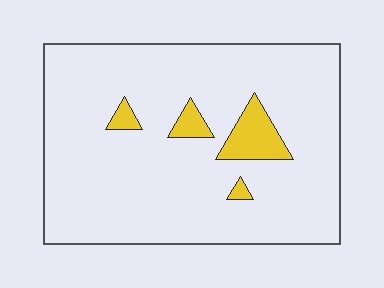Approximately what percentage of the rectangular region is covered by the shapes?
Approximately 10%.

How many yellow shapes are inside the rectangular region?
4.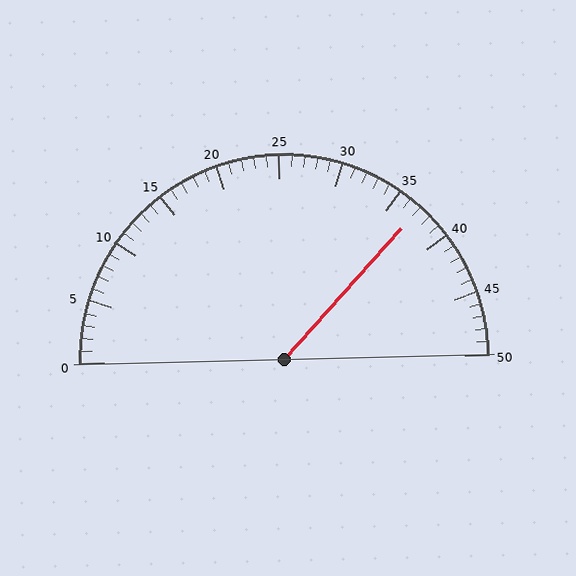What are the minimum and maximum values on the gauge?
The gauge ranges from 0 to 50.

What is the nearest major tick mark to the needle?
The nearest major tick mark is 35.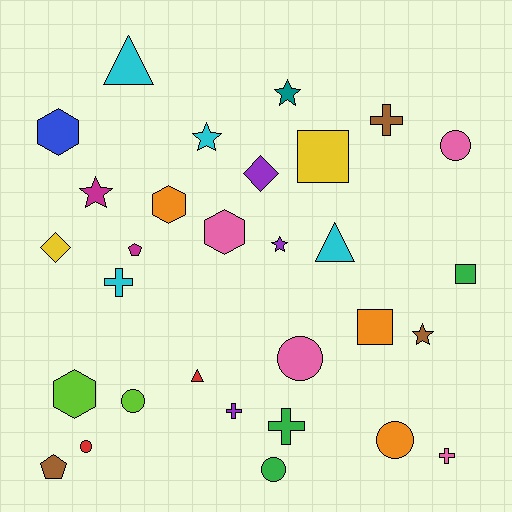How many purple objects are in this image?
There are 3 purple objects.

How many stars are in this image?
There are 5 stars.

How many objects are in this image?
There are 30 objects.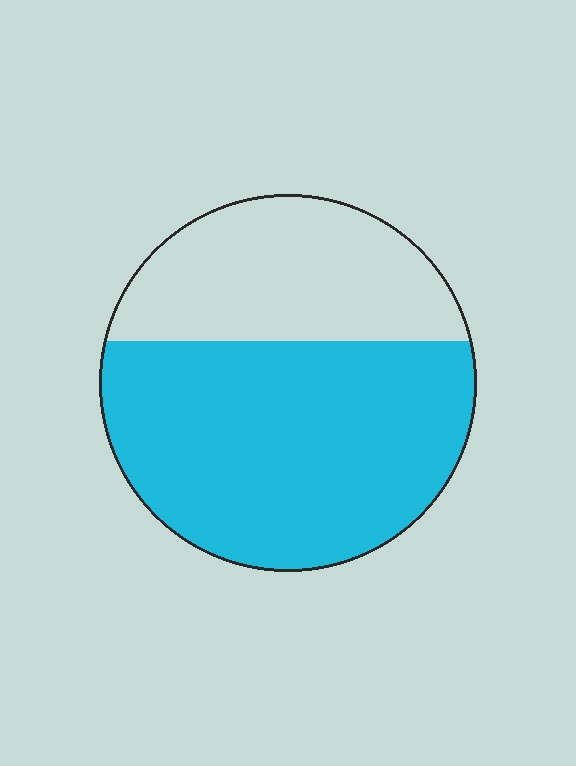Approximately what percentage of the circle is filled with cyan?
Approximately 65%.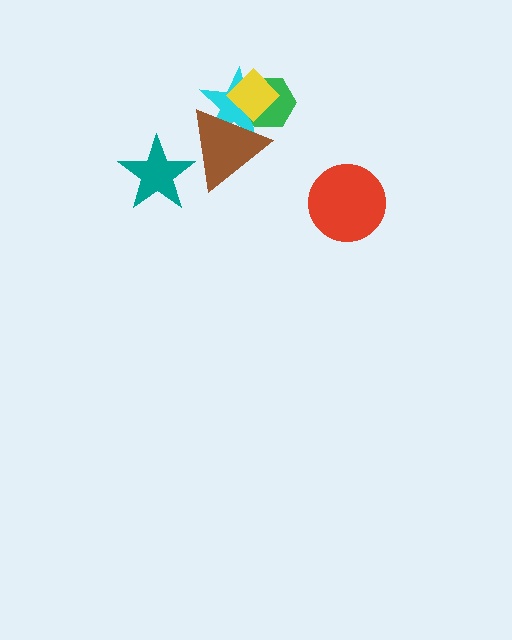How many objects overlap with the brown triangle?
4 objects overlap with the brown triangle.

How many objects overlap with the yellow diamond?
3 objects overlap with the yellow diamond.